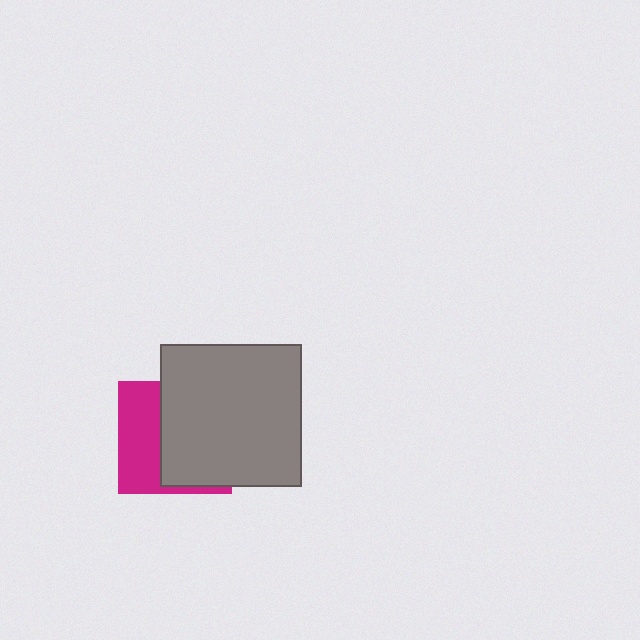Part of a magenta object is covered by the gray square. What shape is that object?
It is a square.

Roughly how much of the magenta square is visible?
A small part of it is visible (roughly 40%).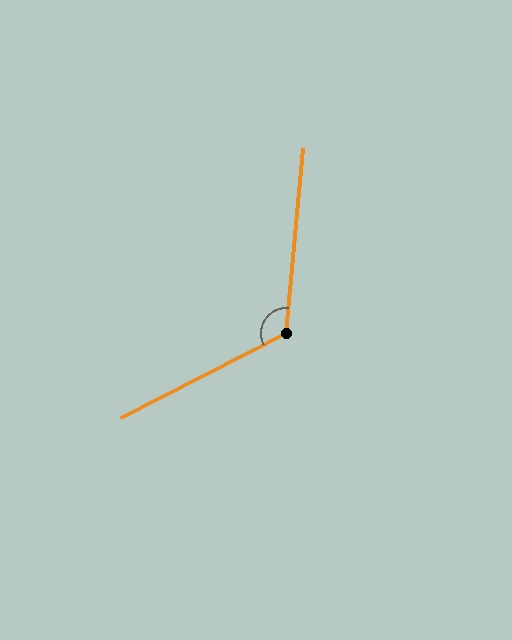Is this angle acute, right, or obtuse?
It is obtuse.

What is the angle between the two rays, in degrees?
Approximately 122 degrees.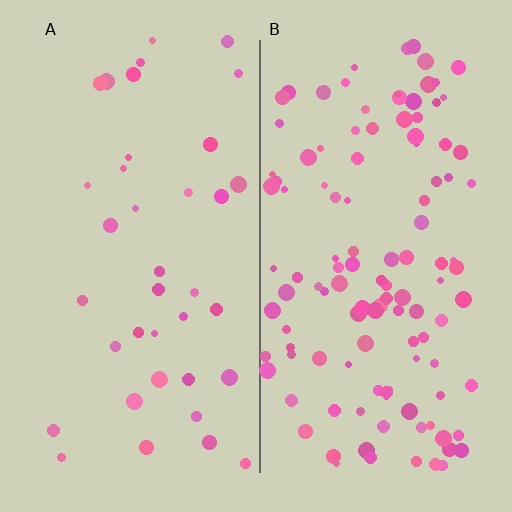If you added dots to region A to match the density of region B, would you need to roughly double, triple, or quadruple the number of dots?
Approximately triple.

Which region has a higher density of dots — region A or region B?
B (the right).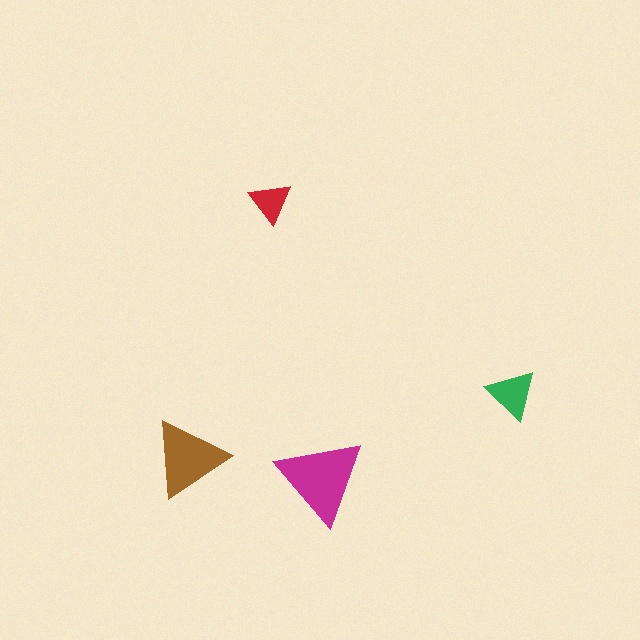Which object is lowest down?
The magenta triangle is bottommost.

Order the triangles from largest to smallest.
the magenta one, the brown one, the green one, the red one.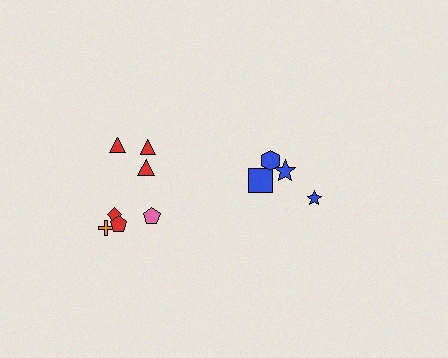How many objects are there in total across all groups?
There are 11 objects.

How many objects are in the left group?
There are 7 objects.